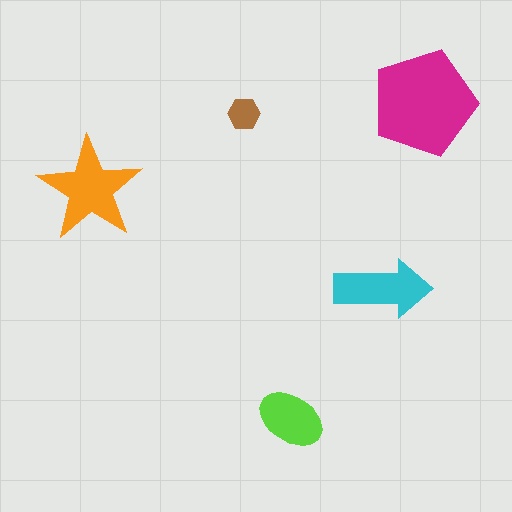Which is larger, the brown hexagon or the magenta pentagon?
The magenta pentagon.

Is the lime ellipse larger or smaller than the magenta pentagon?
Smaller.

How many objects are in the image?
There are 5 objects in the image.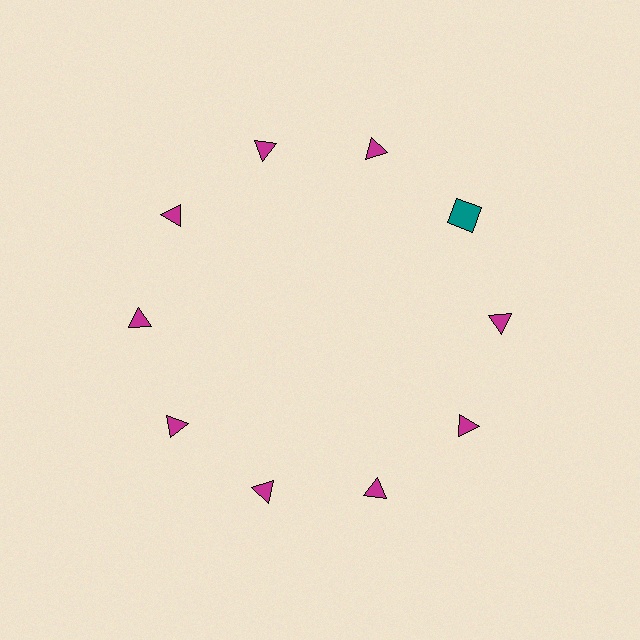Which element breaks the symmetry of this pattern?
The teal square at roughly the 2 o'clock position breaks the symmetry. All other shapes are magenta triangles.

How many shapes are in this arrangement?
There are 10 shapes arranged in a ring pattern.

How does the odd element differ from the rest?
It differs in both color (teal instead of magenta) and shape (square instead of triangle).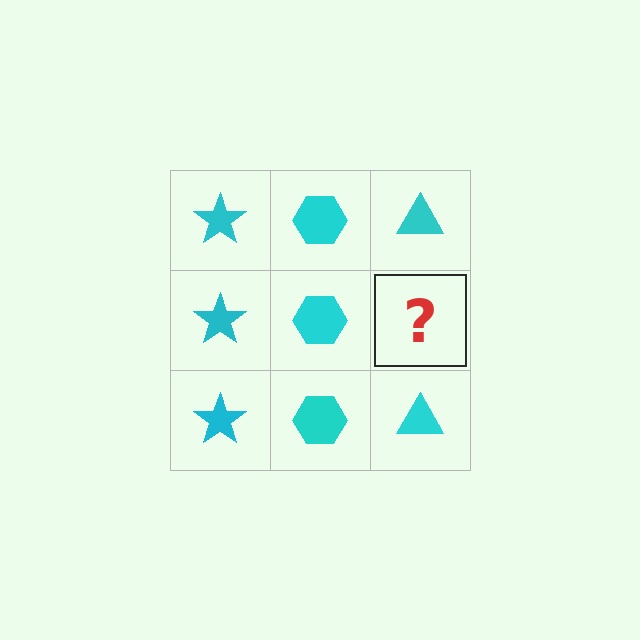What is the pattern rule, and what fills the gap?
The rule is that each column has a consistent shape. The gap should be filled with a cyan triangle.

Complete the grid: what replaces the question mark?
The question mark should be replaced with a cyan triangle.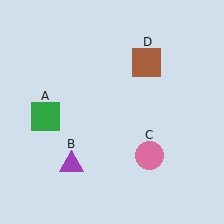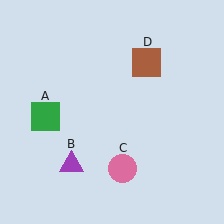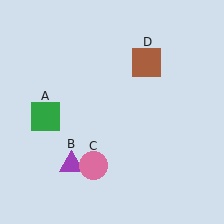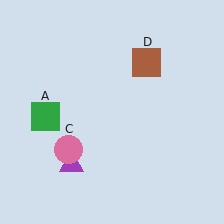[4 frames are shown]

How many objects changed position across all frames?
1 object changed position: pink circle (object C).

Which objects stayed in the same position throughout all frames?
Green square (object A) and purple triangle (object B) and brown square (object D) remained stationary.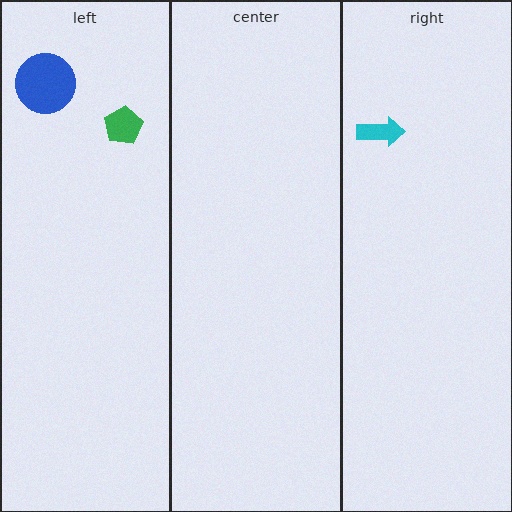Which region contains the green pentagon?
The left region.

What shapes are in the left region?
The green pentagon, the blue circle.